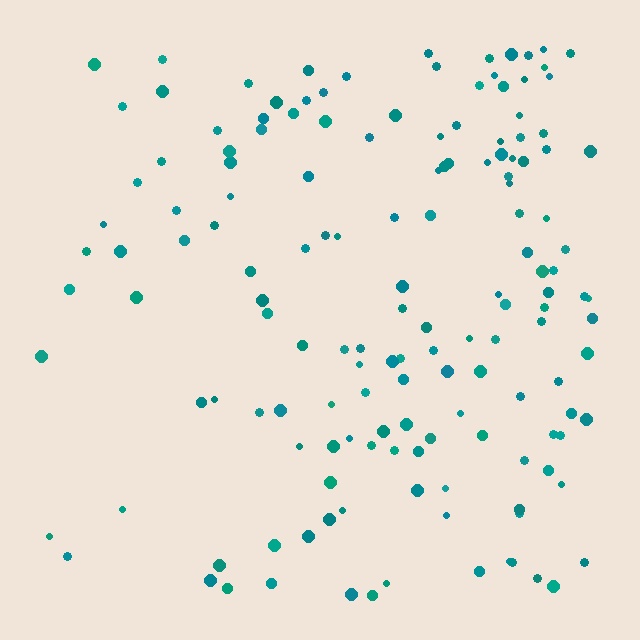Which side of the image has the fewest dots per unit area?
The left.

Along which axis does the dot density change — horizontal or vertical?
Horizontal.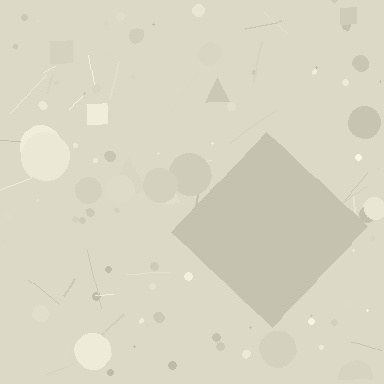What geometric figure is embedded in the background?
A diamond is embedded in the background.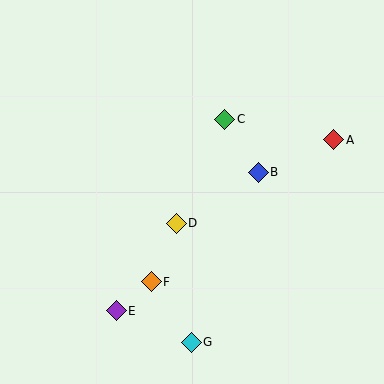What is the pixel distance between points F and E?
The distance between F and E is 45 pixels.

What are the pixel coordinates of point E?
Point E is at (116, 311).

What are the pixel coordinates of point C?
Point C is at (225, 119).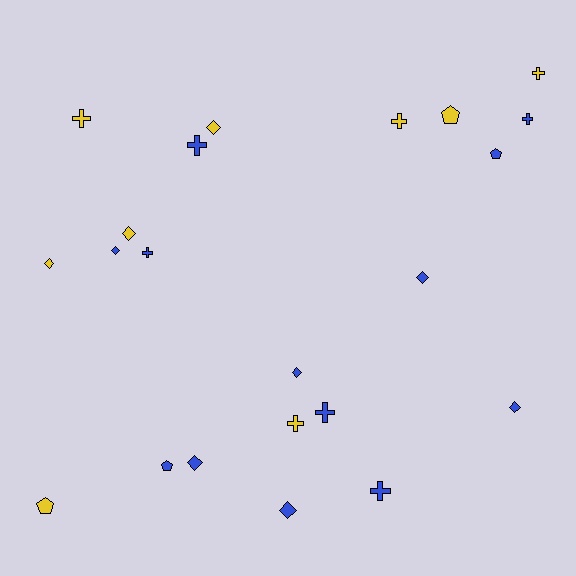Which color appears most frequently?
Blue, with 13 objects.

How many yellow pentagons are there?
There are 2 yellow pentagons.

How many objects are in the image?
There are 22 objects.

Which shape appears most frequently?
Cross, with 9 objects.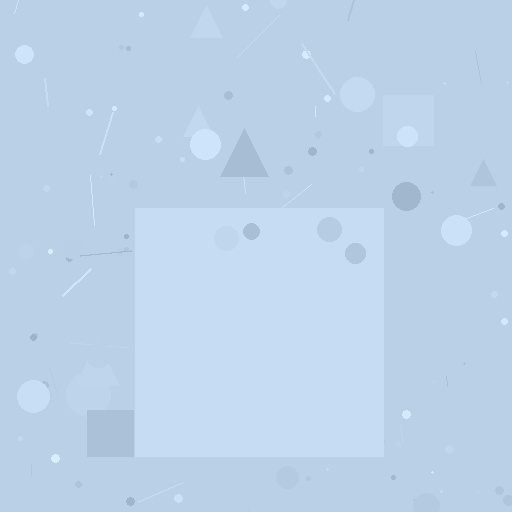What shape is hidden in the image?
A square is hidden in the image.